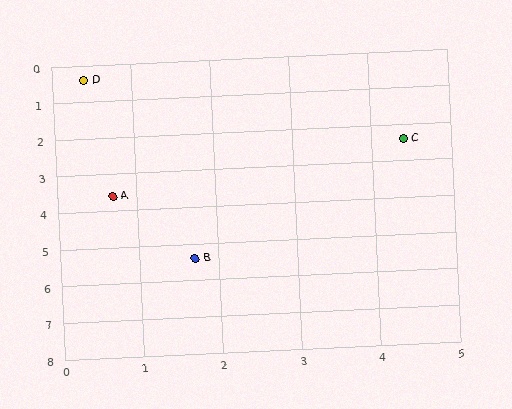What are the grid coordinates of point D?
Point D is at approximately (0.4, 0.4).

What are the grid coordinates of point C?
Point C is at approximately (4.4, 2.4).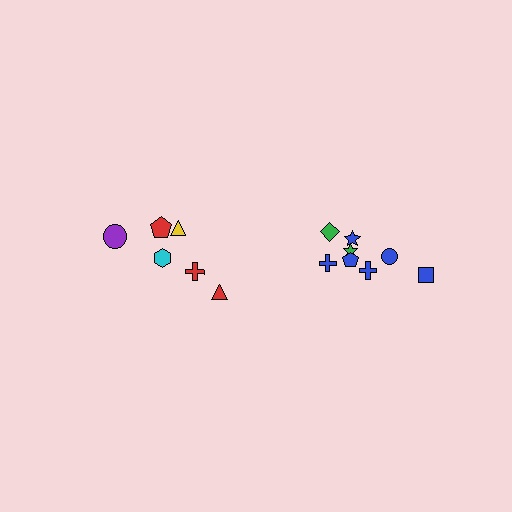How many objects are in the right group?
There are 8 objects.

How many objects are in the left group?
There are 6 objects.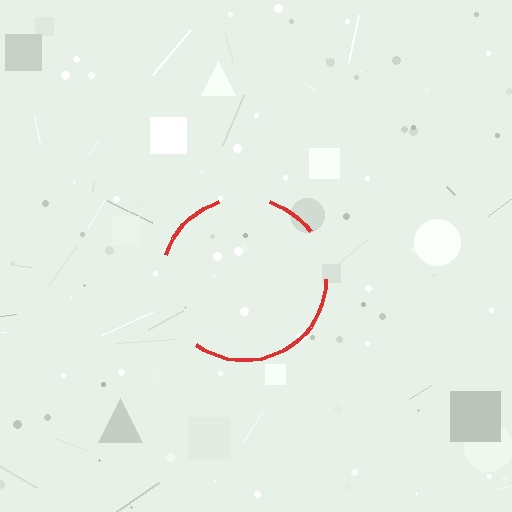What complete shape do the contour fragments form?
The contour fragments form a circle.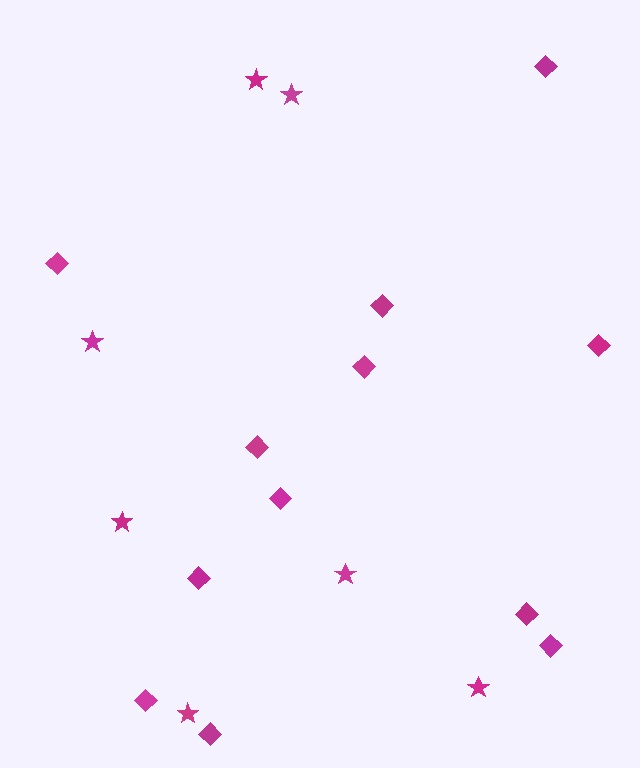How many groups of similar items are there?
There are 2 groups: one group of diamonds (12) and one group of stars (7).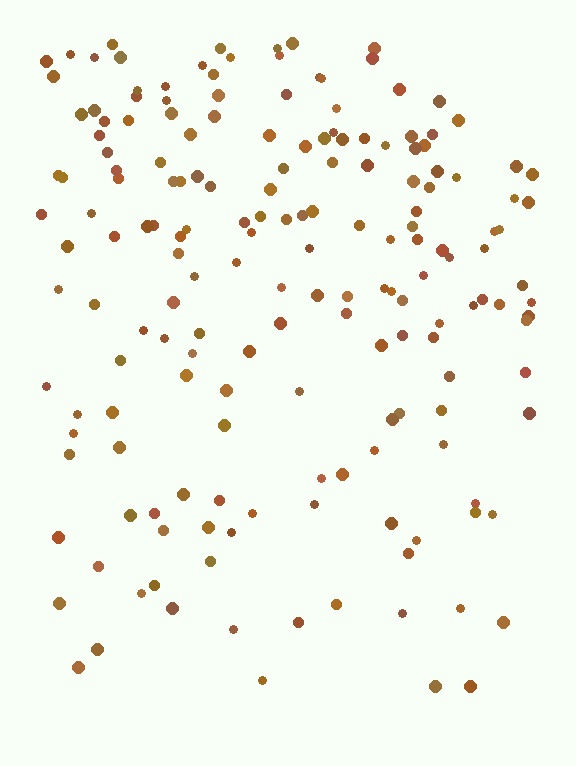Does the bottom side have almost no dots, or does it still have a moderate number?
Still a moderate number, just noticeably fewer than the top.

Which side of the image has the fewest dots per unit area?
The bottom.